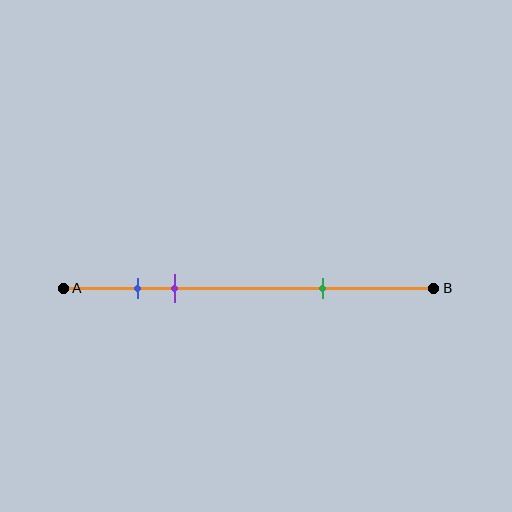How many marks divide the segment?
There are 3 marks dividing the segment.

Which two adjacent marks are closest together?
The blue and purple marks are the closest adjacent pair.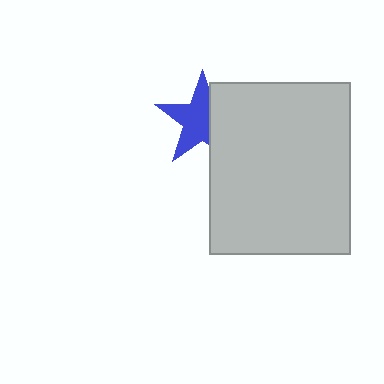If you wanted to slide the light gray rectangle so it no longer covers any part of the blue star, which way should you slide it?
Slide it right — that is the most direct way to separate the two shapes.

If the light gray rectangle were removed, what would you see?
You would see the complete blue star.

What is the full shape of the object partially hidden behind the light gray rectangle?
The partially hidden object is a blue star.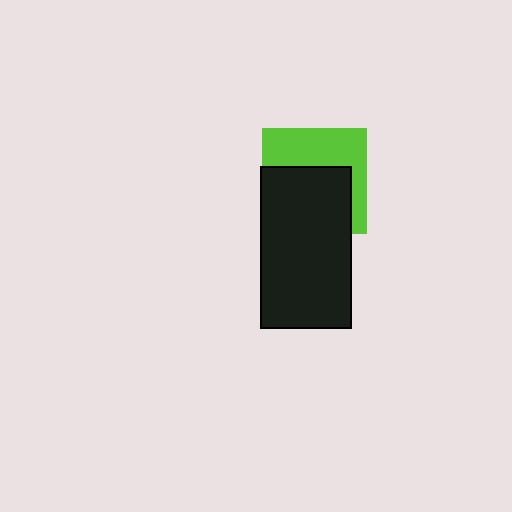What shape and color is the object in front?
The object in front is a black rectangle.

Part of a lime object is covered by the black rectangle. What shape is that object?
It is a square.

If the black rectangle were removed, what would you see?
You would see the complete lime square.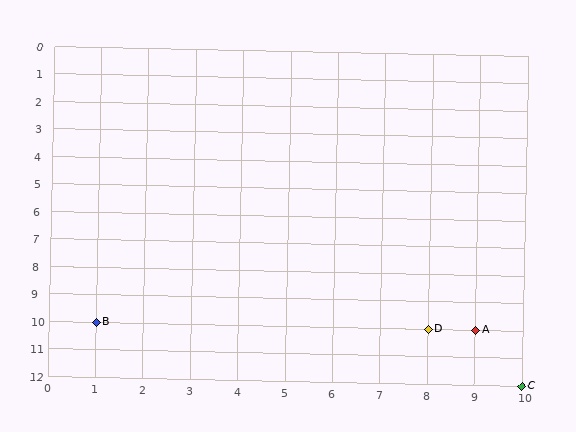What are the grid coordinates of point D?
Point D is at grid coordinates (8, 10).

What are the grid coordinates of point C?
Point C is at grid coordinates (10, 12).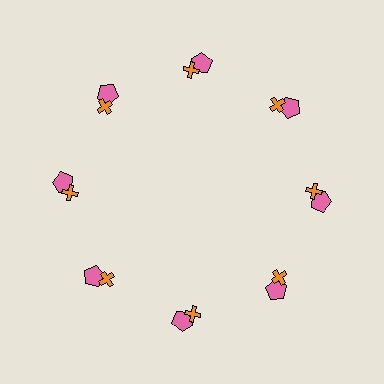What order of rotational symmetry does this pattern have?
This pattern has 8-fold rotational symmetry.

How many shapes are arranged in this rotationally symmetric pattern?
There are 16 shapes, arranged in 8 groups of 2.